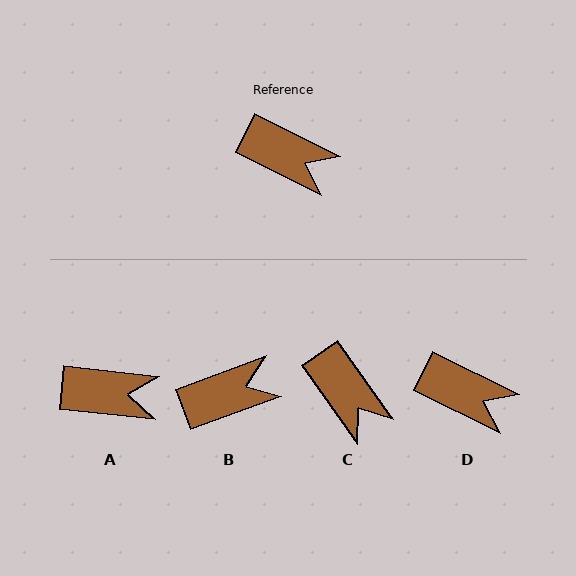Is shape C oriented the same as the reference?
No, it is off by about 28 degrees.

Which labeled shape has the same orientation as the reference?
D.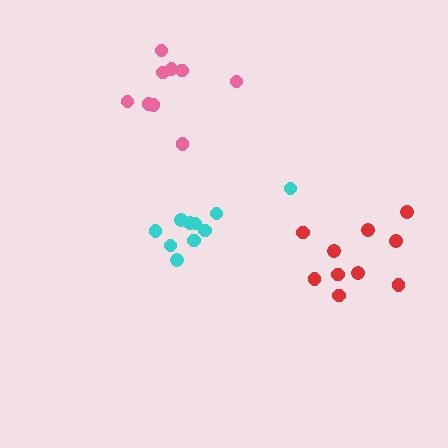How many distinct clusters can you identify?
There are 3 distinct clusters.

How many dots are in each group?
Group 1: 10 dots, Group 2: 10 dots, Group 3: 9 dots (29 total).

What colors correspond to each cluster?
The clusters are colored: cyan, red, pink.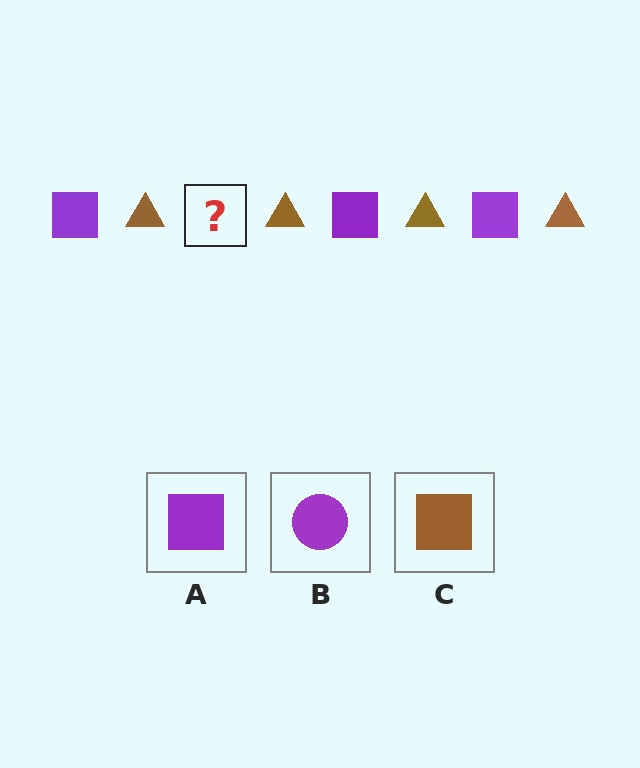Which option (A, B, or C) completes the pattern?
A.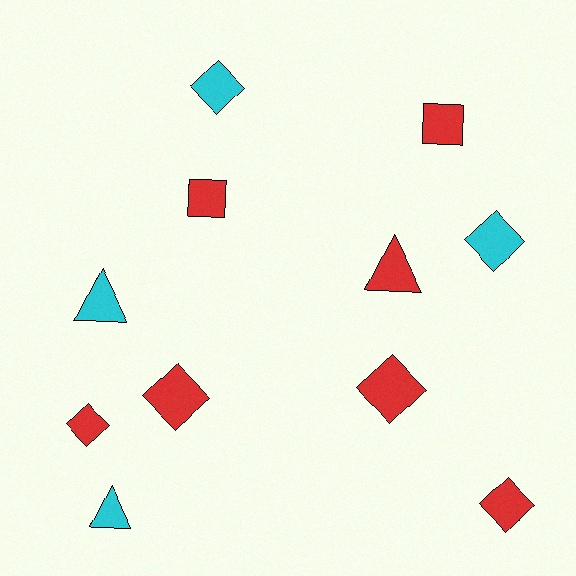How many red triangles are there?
There is 1 red triangle.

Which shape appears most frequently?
Diamond, with 6 objects.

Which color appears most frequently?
Red, with 7 objects.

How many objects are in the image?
There are 11 objects.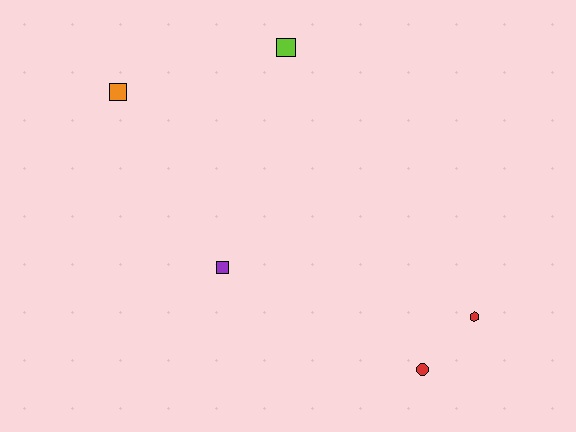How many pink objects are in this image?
There are no pink objects.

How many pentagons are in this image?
There are no pentagons.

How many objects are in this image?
There are 5 objects.